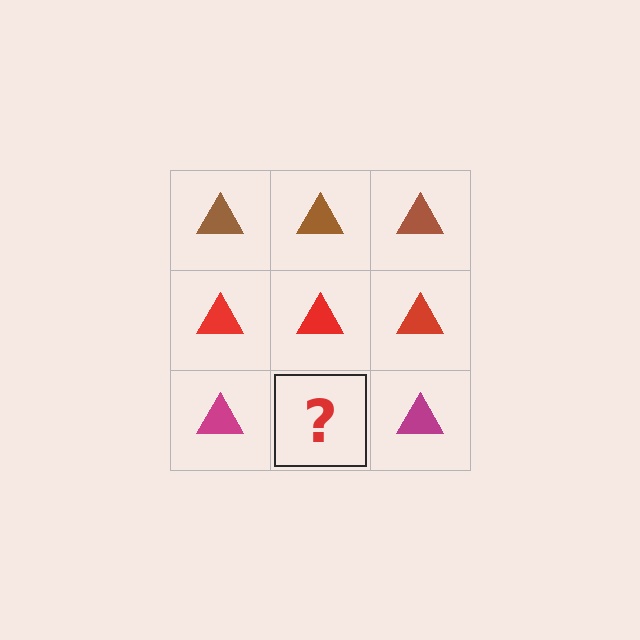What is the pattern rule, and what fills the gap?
The rule is that each row has a consistent color. The gap should be filled with a magenta triangle.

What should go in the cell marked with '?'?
The missing cell should contain a magenta triangle.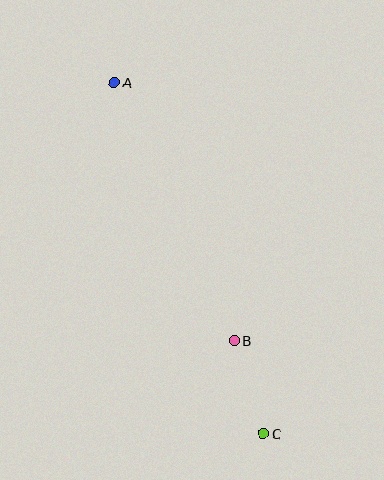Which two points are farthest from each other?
Points A and C are farthest from each other.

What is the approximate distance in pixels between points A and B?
The distance between A and B is approximately 285 pixels.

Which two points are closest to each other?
Points B and C are closest to each other.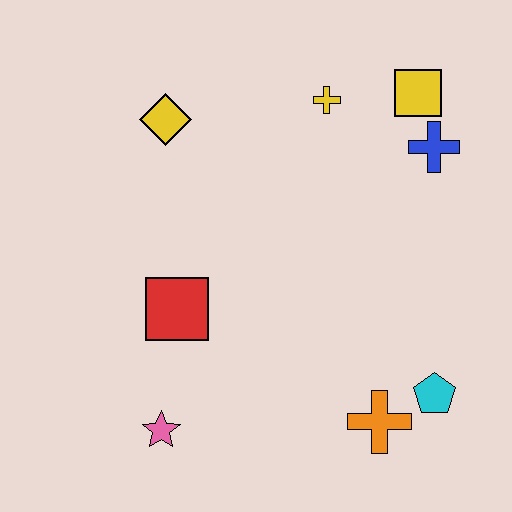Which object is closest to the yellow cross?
The yellow square is closest to the yellow cross.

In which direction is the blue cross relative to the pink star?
The blue cross is above the pink star.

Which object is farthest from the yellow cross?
The pink star is farthest from the yellow cross.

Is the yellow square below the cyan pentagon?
No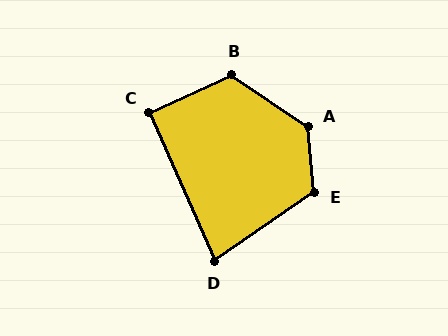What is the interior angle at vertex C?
Approximately 90 degrees (approximately right).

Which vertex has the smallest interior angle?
D, at approximately 79 degrees.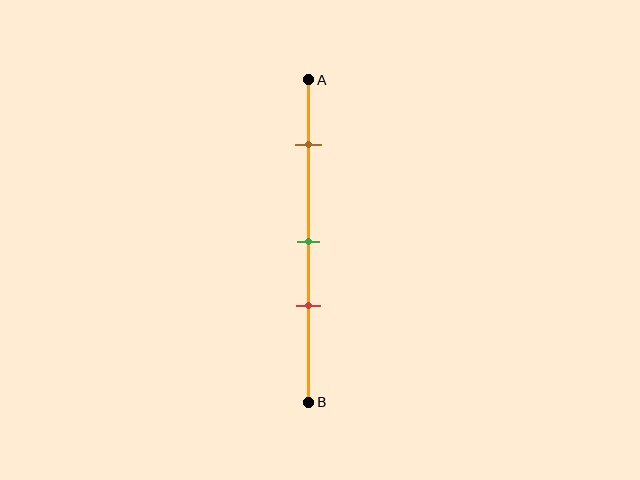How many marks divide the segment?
There are 3 marks dividing the segment.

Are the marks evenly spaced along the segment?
No, the marks are not evenly spaced.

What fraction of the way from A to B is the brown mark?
The brown mark is approximately 20% (0.2) of the way from A to B.